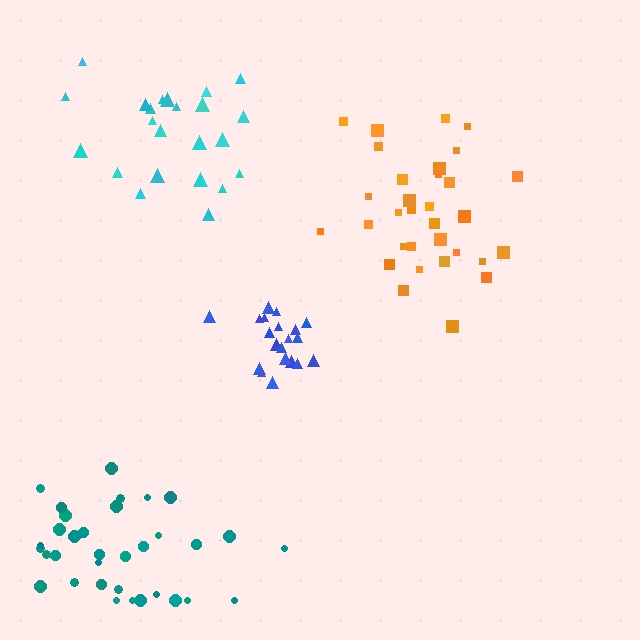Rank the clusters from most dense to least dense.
blue, orange, teal, cyan.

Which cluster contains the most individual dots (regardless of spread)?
Teal (35).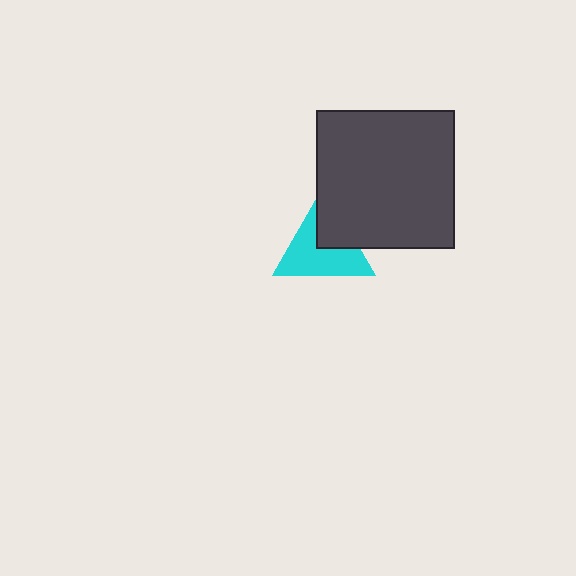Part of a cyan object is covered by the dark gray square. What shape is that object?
It is a triangle.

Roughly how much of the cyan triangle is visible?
About half of it is visible (roughly 65%).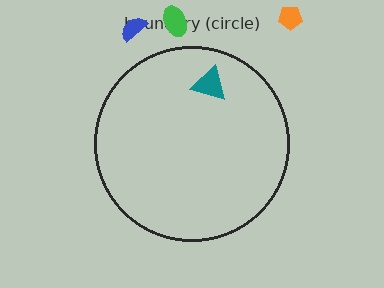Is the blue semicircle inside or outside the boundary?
Outside.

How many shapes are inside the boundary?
1 inside, 3 outside.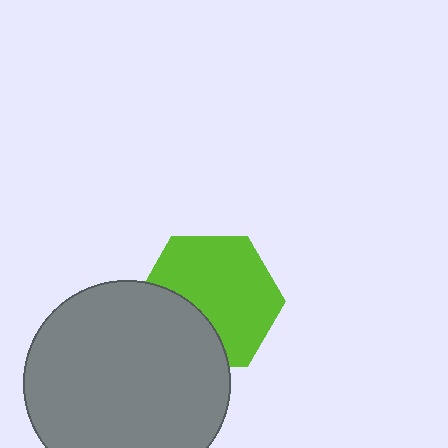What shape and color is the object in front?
The object in front is a gray circle.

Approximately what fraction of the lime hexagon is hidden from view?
Roughly 32% of the lime hexagon is hidden behind the gray circle.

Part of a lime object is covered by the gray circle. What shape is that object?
It is a hexagon.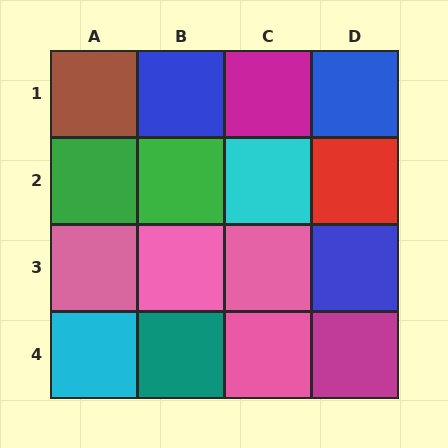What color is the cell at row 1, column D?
Blue.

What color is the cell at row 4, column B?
Teal.